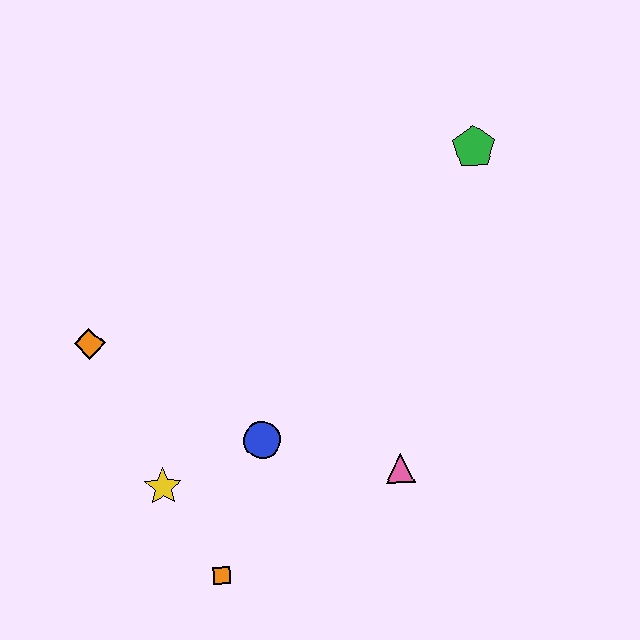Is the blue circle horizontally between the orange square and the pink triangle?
Yes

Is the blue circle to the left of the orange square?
No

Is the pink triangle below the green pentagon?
Yes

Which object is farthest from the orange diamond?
The green pentagon is farthest from the orange diamond.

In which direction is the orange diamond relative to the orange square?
The orange diamond is above the orange square.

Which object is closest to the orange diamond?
The yellow star is closest to the orange diamond.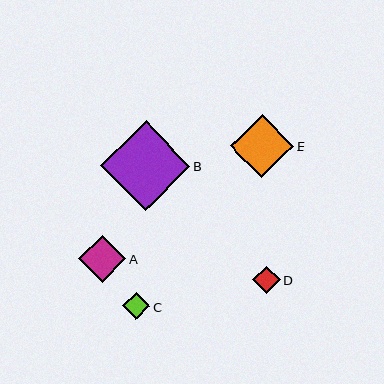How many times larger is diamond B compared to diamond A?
Diamond B is approximately 1.9 times the size of diamond A.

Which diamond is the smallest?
Diamond C is the smallest with a size of approximately 27 pixels.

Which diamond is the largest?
Diamond B is the largest with a size of approximately 90 pixels.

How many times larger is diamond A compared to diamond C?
Diamond A is approximately 1.7 times the size of diamond C.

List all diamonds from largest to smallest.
From largest to smallest: B, E, A, D, C.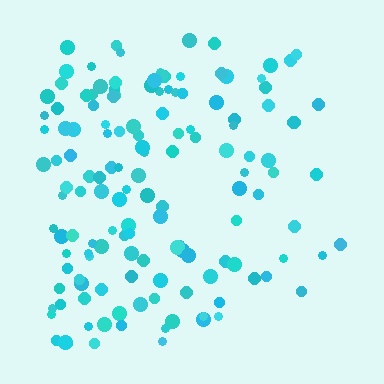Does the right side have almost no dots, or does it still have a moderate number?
Still a moderate number, just noticeably fewer than the left.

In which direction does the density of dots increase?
From right to left, with the left side densest.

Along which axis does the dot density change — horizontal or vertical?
Horizontal.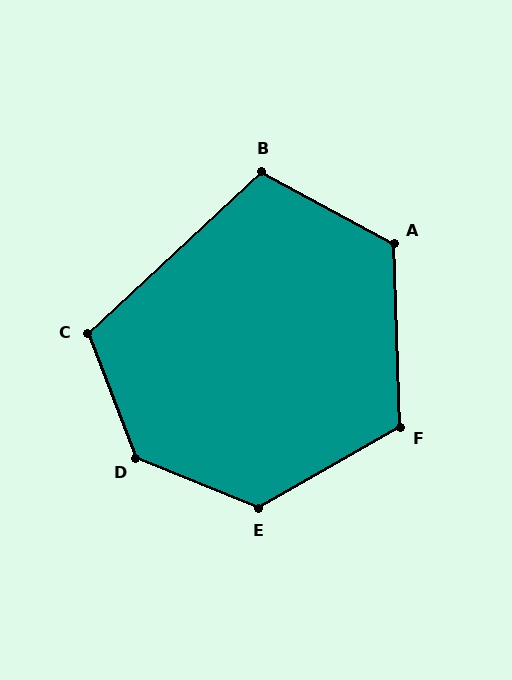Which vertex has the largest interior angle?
D, at approximately 133 degrees.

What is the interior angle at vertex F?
Approximately 118 degrees (obtuse).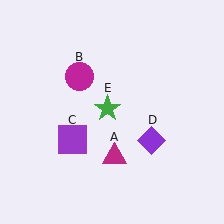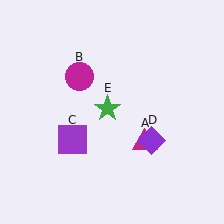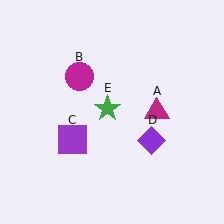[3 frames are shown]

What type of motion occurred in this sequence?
The magenta triangle (object A) rotated counterclockwise around the center of the scene.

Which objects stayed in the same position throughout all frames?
Magenta circle (object B) and purple square (object C) and purple diamond (object D) and green star (object E) remained stationary.